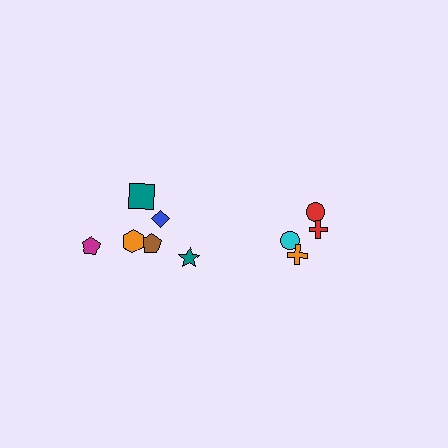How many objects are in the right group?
There are 4 objects.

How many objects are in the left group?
There are 6 objects.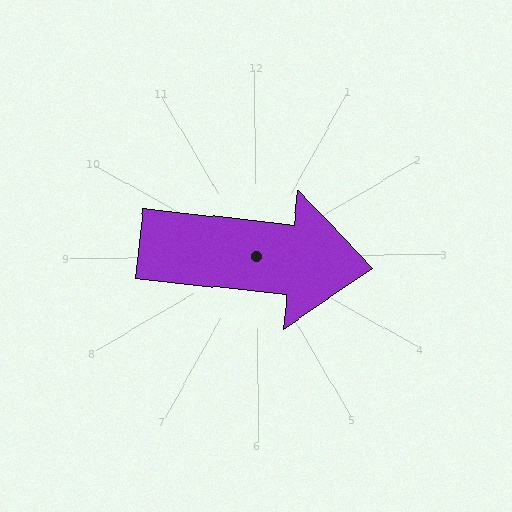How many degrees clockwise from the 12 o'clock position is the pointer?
Approximately 97 degrees.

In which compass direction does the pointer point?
East.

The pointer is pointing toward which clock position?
Roughly 3 o'clock.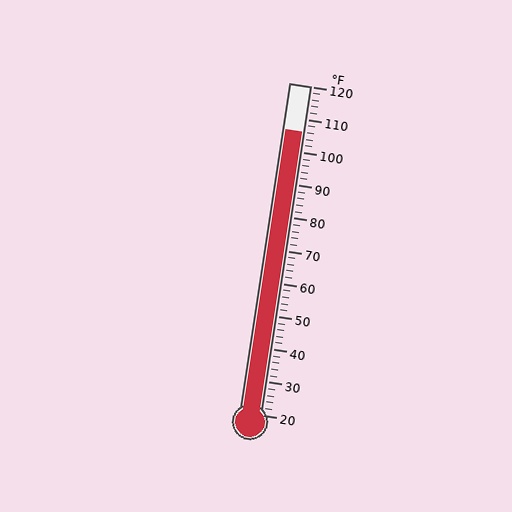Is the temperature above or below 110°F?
The temperature is below 110°F.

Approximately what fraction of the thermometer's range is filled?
The thermometer is filled to approximately 85% of its range.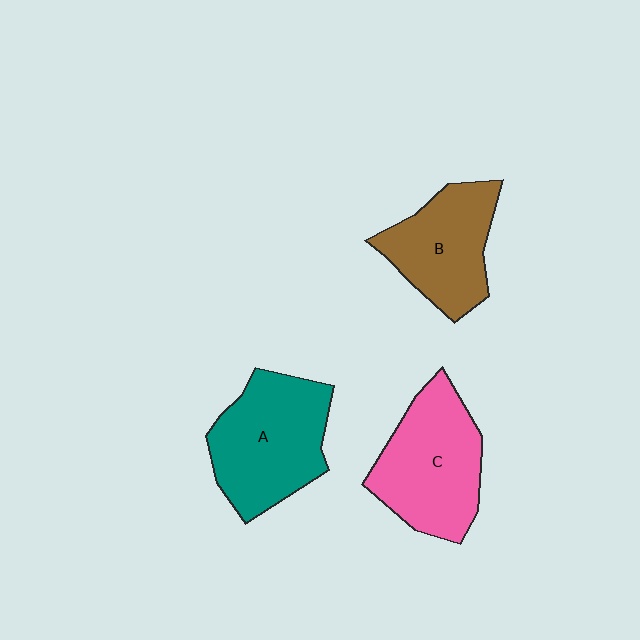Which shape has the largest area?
Shape A (teal).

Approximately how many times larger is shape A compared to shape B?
Approximately 1.2 times.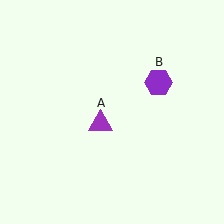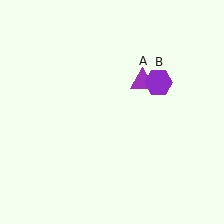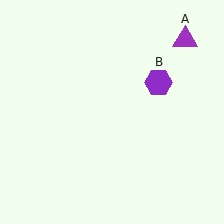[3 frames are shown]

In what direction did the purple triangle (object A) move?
The purple triangle (object A) moved up and to the right.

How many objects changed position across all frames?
1 object changed position: purple triangle (object A).